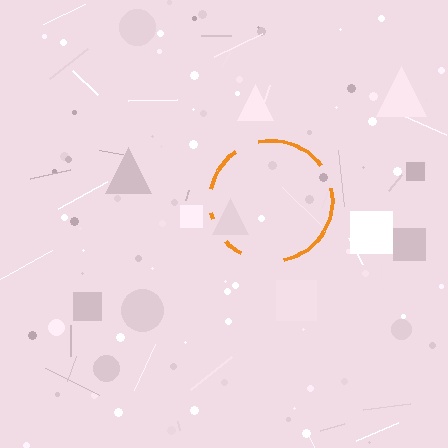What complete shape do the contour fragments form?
The contour fragments form a circle.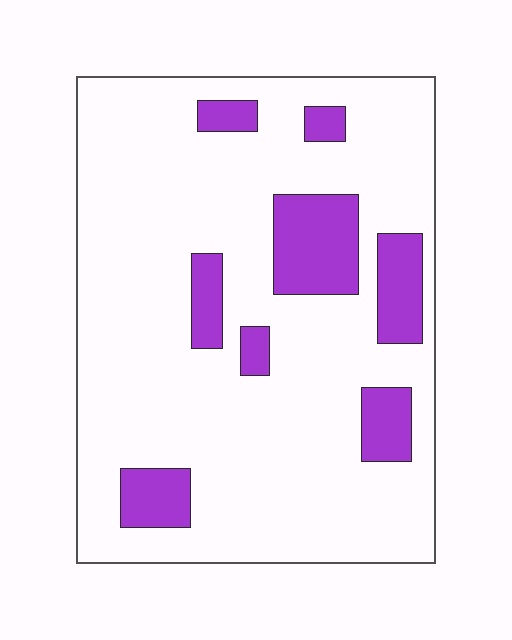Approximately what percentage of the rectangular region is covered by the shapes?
Approximately 15%.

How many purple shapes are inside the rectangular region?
8.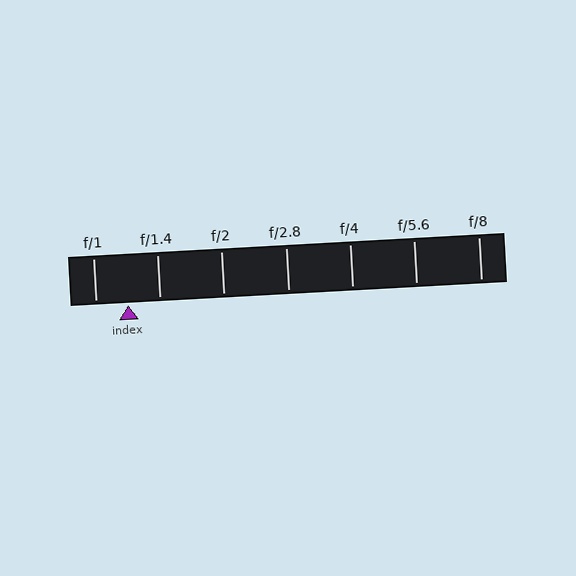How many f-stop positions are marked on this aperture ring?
There are 7 f-stop positions marked.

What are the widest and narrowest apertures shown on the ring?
The widest aperture shown is f/1 and the narrowest is f/8.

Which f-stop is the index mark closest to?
The index mark is closest to f/1.4.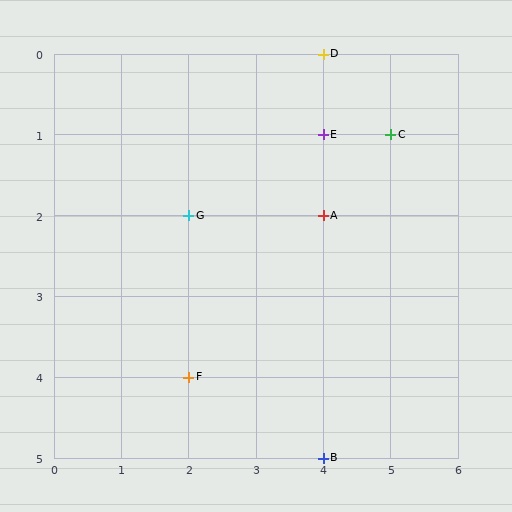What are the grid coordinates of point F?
Point F is at grid coordinates (2, 4).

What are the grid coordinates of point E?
Point E is at grid coordinates (4, 1).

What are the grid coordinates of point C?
Point C is at grid coordinates (5, 1).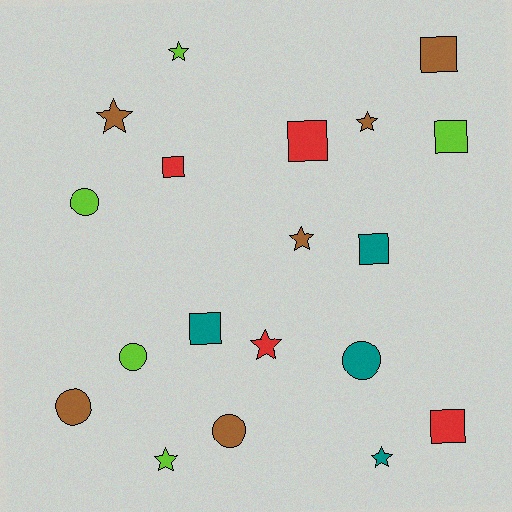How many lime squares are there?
There is 1 lime square.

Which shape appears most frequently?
Star, with 7 objects.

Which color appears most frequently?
Brown, with 6 objects.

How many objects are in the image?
There are 19 objects.